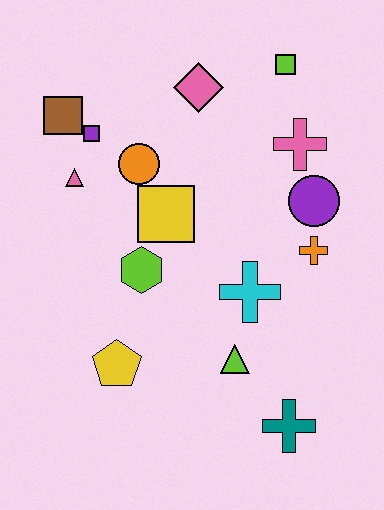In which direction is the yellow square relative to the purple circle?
The yellow square is to the left of the purple circle.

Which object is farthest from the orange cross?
The brown square is farthest from the orange cross.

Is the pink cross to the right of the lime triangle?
Yes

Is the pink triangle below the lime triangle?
No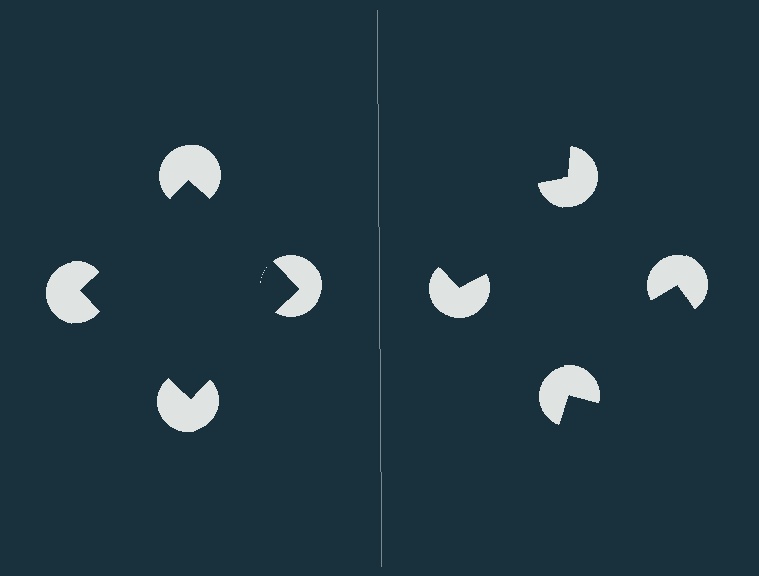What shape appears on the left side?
An illusory square.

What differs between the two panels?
The pac-man discs are positioned identically on both sides; only the wedge orientations differ. On the left they align to a square; on the right they are misaligned.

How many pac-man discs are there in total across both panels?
8 — 4 on each side.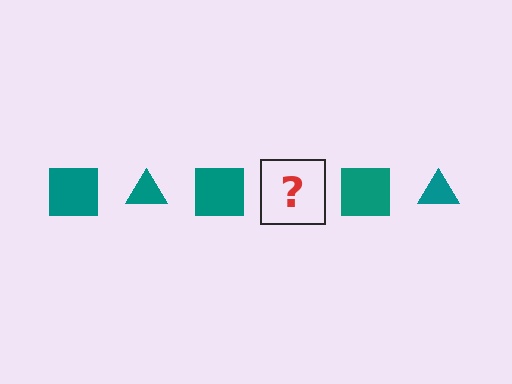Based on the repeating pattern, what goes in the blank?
The blank should be a teal triangle.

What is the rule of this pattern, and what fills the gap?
The rule is that the pattern cycles through square, triangle shapes in teal. The gap should be filled with a teal triangle.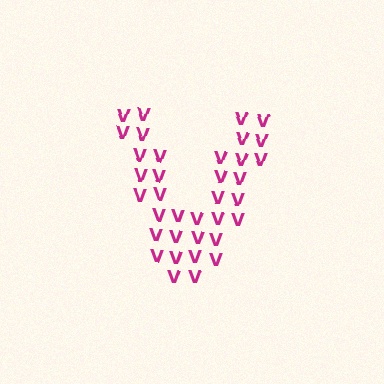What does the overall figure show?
The overall figure shows the letter V.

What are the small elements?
The small elements are letter V's.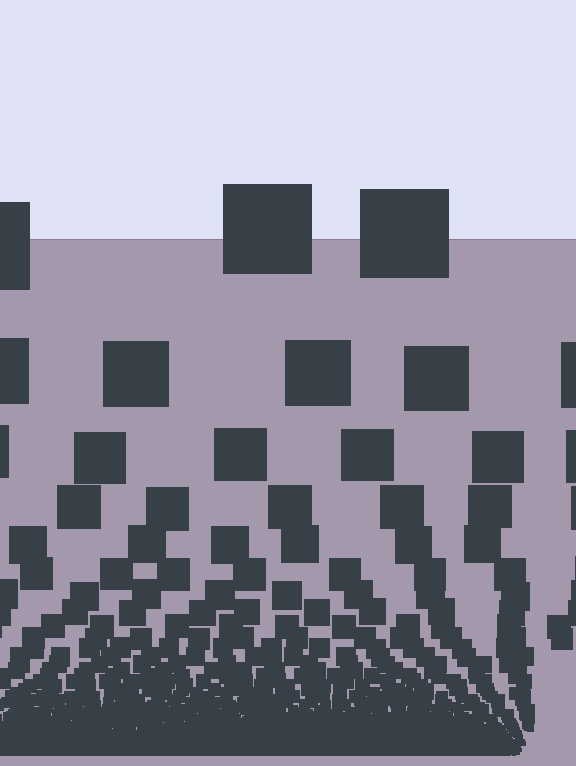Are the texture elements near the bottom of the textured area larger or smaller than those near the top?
Smaller. The gradient is inverted — elements near the bottom are smaller and denser.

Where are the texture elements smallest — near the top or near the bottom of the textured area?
Near the bottom.